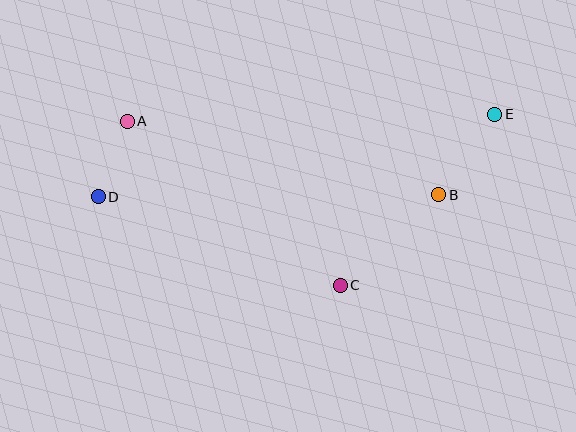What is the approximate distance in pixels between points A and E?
The distance between A and E is approximately 367 pixels.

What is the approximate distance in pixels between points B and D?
The distance between B and D is approximately 341 pixels.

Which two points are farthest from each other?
Points D and E are farthest from each other.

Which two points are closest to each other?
Points A and D are closest to each other.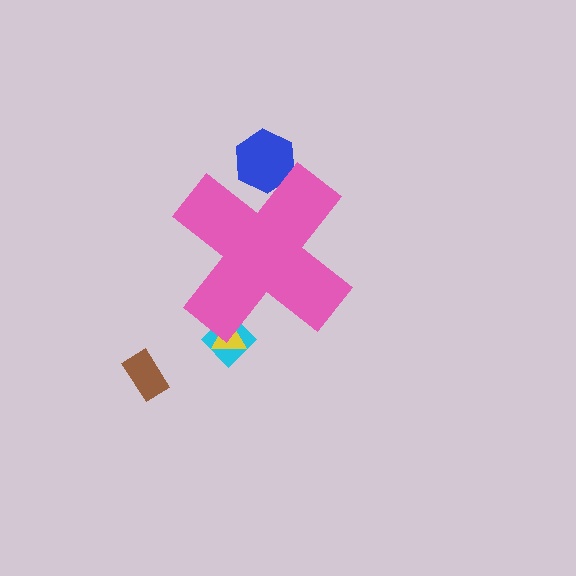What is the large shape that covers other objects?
A pink cross.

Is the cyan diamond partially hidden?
Yes, the cyan diamond is partially hidden behind the pink cross.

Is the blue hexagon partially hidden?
Yes, the blue hexagon is partially hidden behind the pink cross.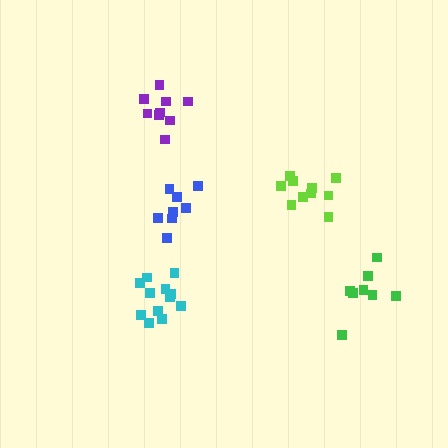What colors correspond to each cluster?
The clusters are colored: cyan, purple, lime, green, blue.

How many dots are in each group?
Group 1: 12 dots, Group 2: 9 dots, Group 3: 10 dots, Group 4: 8 dots, Group 5: 8 dots (47 total).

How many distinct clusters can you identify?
There are 5 distinct clusters.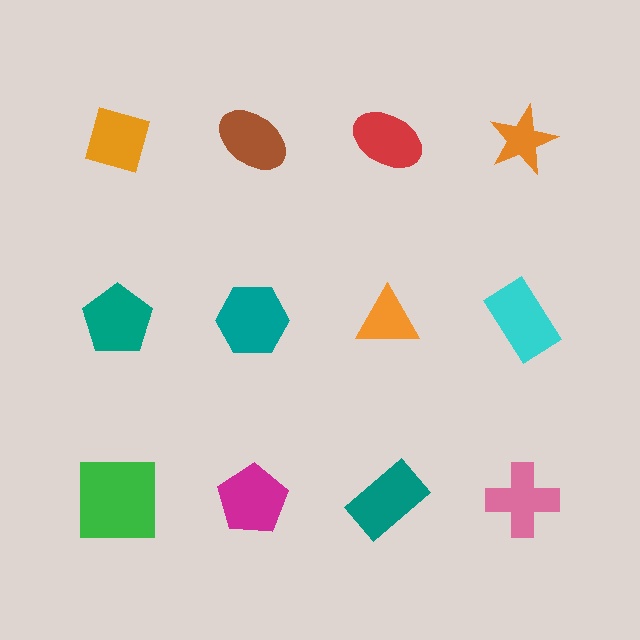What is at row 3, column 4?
A pink cross.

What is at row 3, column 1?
A green square.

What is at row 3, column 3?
A teal rectangle.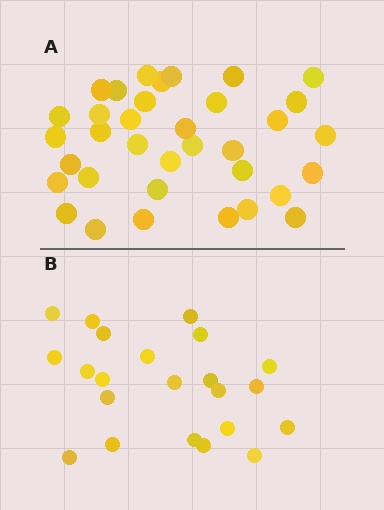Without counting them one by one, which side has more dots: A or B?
Region A (the top region) has more dots.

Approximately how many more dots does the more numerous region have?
Region A has approximately 15 more dots than region B.